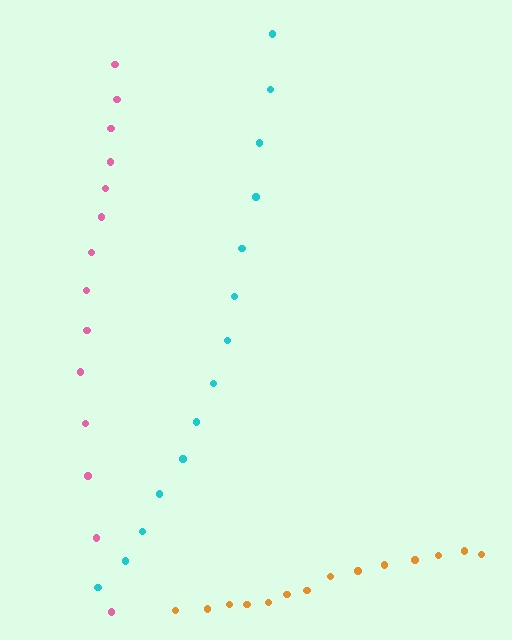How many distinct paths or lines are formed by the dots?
There are 3 distinct paths.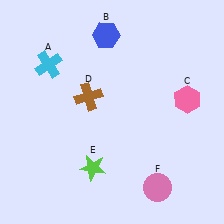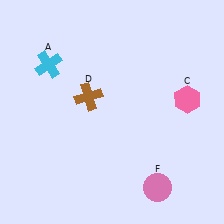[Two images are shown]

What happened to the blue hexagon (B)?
The blue hexagon (B) was removed in Image 2. It was in the top-left area of Image 1.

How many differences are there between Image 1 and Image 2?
There are 2 differences between the two images.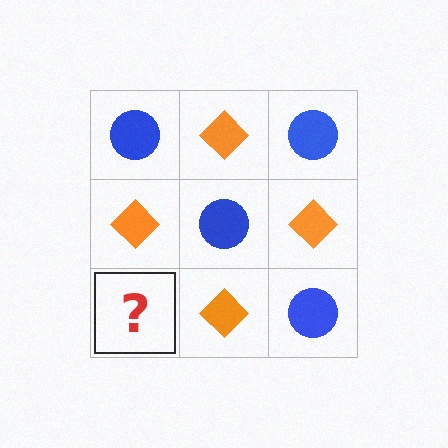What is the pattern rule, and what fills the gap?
The rule is that it alternates blue circle and orange diamond in a checkerboard pattern. The gap should be filled with a blue circle.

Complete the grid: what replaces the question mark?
The question mark should be replaced with a blue circle.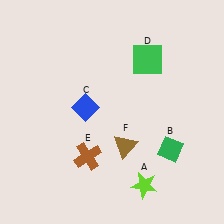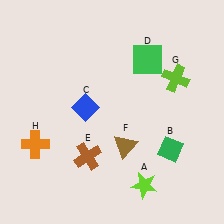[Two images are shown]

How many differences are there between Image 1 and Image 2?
There are 2 differences between the two images.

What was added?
A lime cross (G), an orange cross (H) were added in Image 2.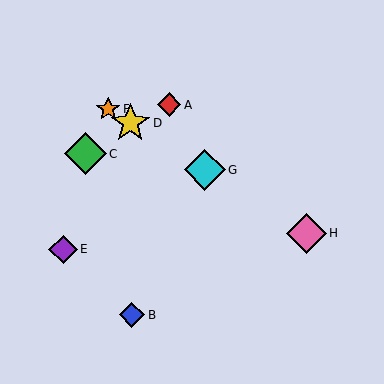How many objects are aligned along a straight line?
4 objects (D, F, G, H) are aligned along a straight line.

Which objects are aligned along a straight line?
Objects D, F, G, H are aligned along a straight line.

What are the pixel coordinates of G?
Object G is at (205, 170).